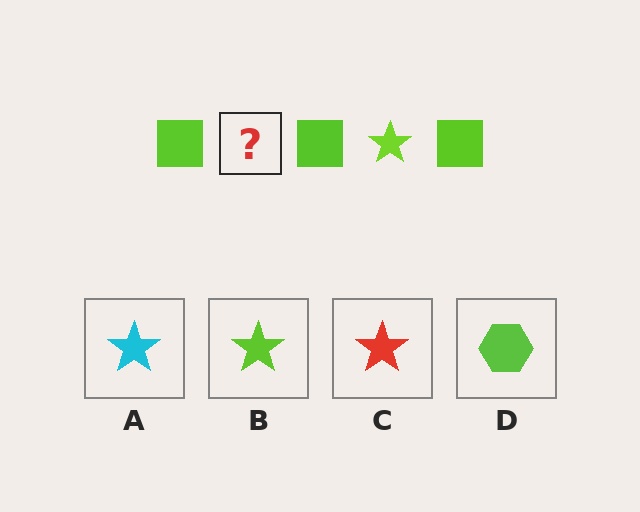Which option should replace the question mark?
Option B.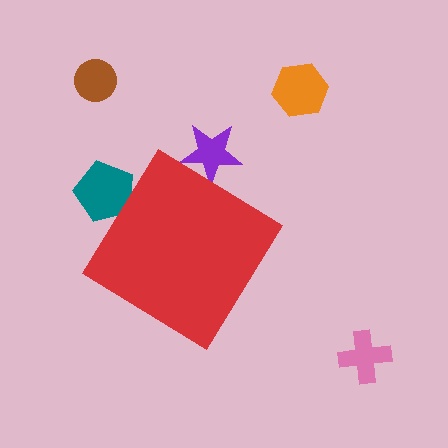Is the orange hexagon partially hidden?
No, the orange hexagon is fully visible.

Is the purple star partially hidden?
Yes, the purple star is partially hidden behind the red diamond.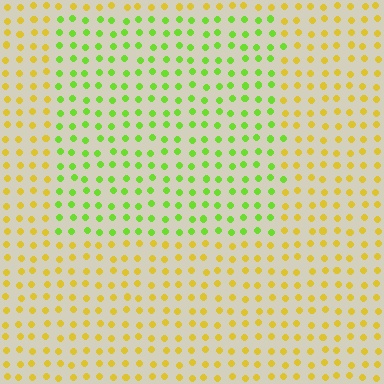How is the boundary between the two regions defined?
The boundary is defined purely by a slight shift in hue (about 48 degrees). Spacing, size, and orientation are identical on both sides.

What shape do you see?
I see a rectangle.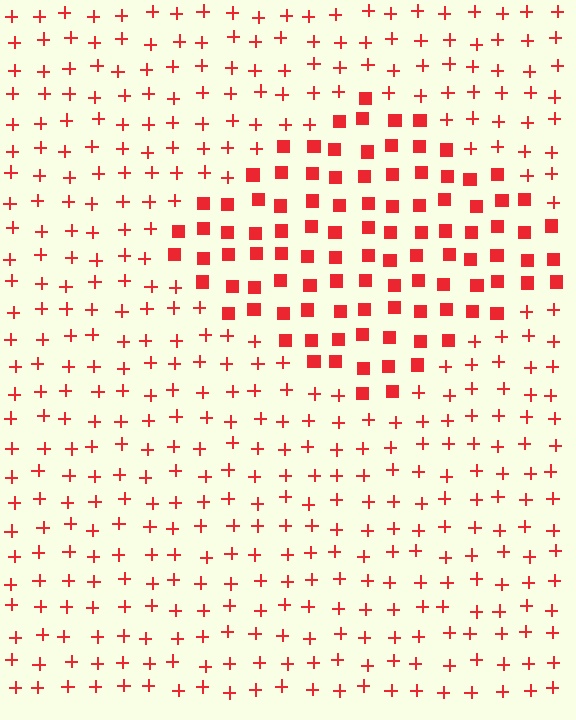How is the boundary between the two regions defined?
The boundary is defined by a change in element shape: squares inside vs. plus signs outside. All elements share the same color and spacing.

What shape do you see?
I see a diamond.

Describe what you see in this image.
The image is filled with small red elements arranged in a uniform grid. A diamond-shaped region contains squares, while the surrounding area contains plus signs. The boundary is defined purely by the change in element shape.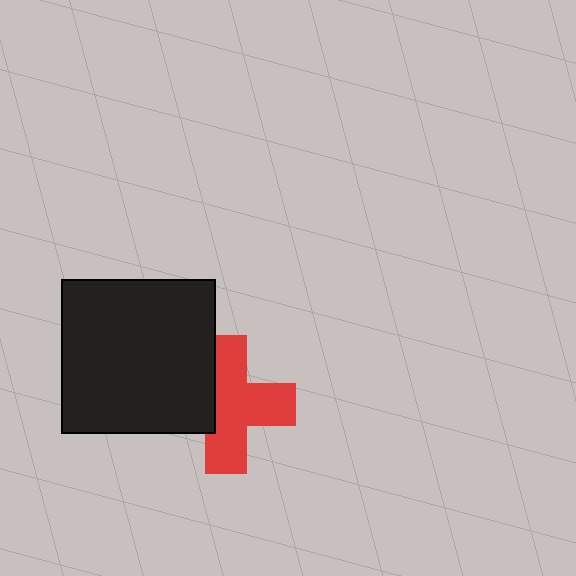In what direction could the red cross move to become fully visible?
The red cross could move right. That would shift it out from behind the black square entirely.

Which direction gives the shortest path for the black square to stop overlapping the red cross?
Moving left gives the shortest separation.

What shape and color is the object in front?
The object in front is a black square.